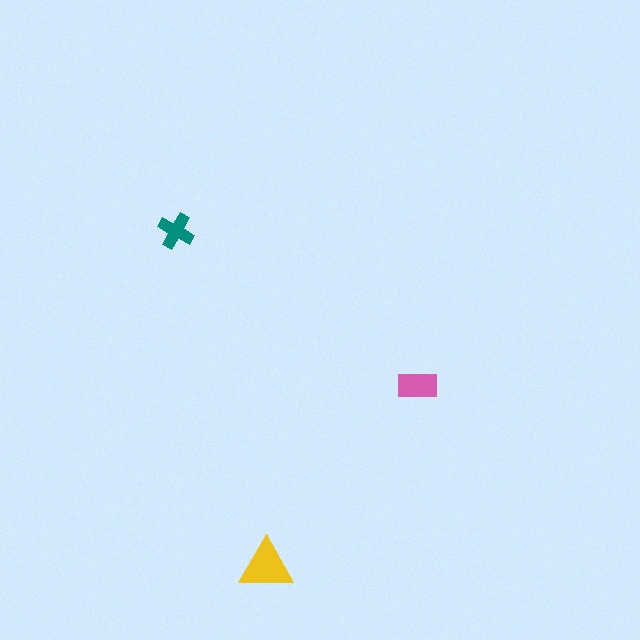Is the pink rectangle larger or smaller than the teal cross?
Larger.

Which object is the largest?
The yellow triangle.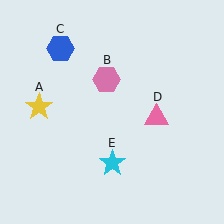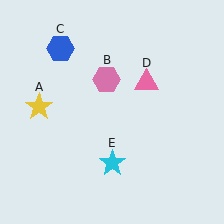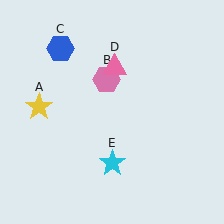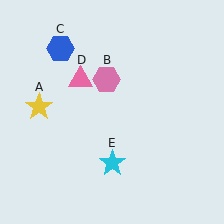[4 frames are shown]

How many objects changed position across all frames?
1 object changed position: pink triangle (object D).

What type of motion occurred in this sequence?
The pink triangle (object D) rotated counterclockwise around the center of the scene.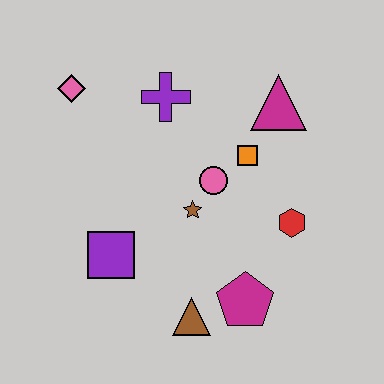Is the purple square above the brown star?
No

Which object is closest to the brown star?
The pink circle is closest to the brown star.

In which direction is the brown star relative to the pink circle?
The brown star is below the pink circle.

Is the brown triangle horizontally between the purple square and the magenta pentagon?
Yes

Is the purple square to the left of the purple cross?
Yes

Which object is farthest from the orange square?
The pink diamond is farthest from the orange square.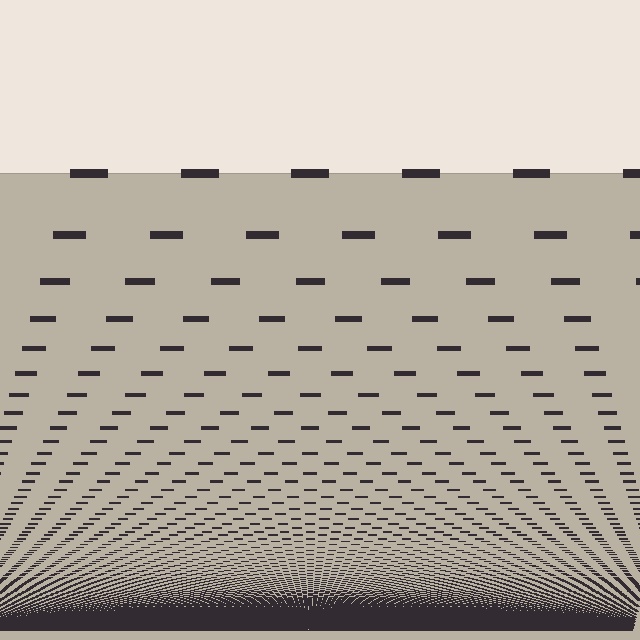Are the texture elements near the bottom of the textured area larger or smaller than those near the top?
Smaller. The gradient is inverted — elements near the bottom are smaller and denser.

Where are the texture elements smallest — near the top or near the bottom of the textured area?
Near the bottom.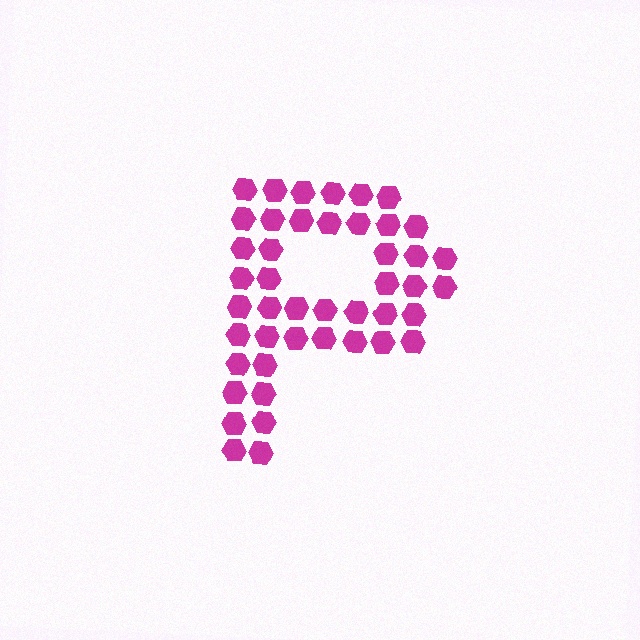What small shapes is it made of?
It is made of small hexagons.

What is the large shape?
The large shape is the letter P.